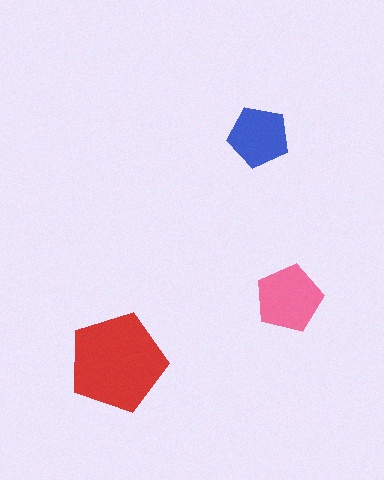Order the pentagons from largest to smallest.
the red one, the pink one, the blue one.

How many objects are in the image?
There are 3 objects in the image.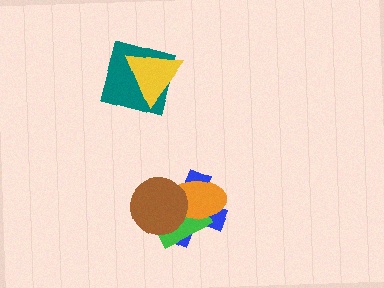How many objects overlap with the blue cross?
3 objects overlap with the blue cross.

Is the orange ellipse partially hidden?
Yes, it is partially covered by another shape.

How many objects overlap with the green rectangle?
3 objects overlap with the green rectangle.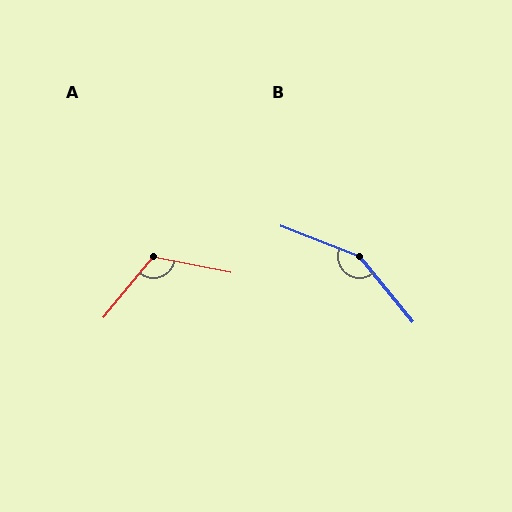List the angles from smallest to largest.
A (118°), B (151°).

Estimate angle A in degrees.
Approximately 118 degrees.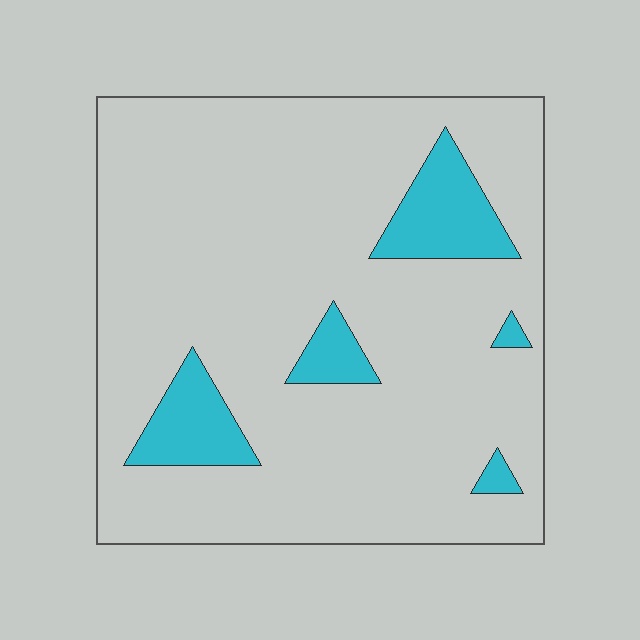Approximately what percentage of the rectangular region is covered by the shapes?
Approximately 10%.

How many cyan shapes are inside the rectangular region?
5.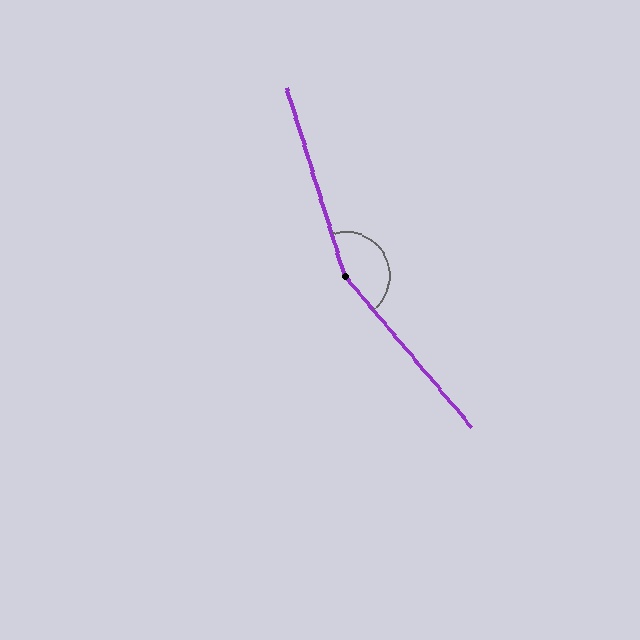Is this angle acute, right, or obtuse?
It is obtuse.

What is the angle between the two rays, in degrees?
Approximately 157 degrees.